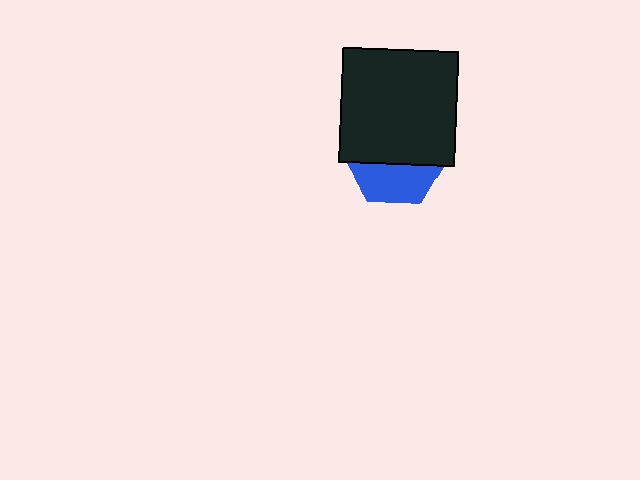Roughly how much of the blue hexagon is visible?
A small part of it is visible (roughly 39%).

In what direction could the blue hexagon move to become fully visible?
The blue hexagon could move down. That would shift it out from behind the black square entirely.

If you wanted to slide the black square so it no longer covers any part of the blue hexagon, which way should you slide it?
Slide it up — that is the most direct way to separate the two shapes.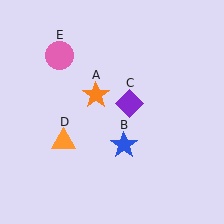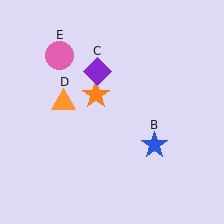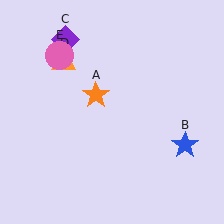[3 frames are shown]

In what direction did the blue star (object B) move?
The blue star (object B) moved right.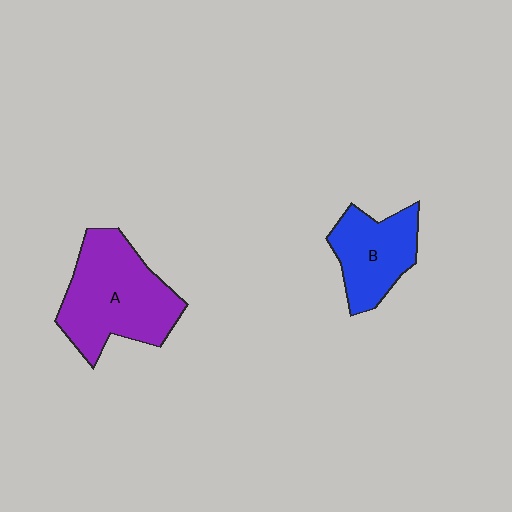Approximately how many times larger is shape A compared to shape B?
Approximately 1.6 times.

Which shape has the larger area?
Shape A (purple).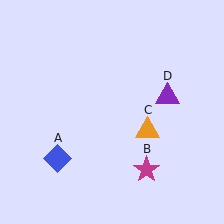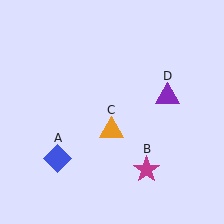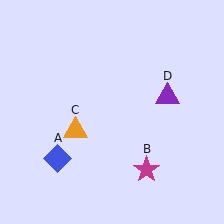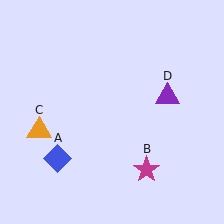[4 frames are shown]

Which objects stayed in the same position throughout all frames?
Blue diamond (object A) and magenta star (object B) and purple triangle (object D) remained stationary.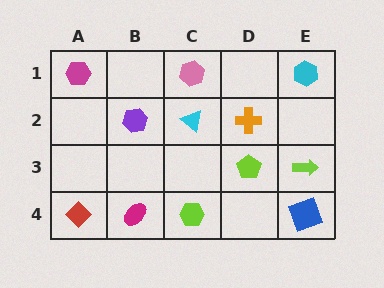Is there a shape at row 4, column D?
No, that cell is empty.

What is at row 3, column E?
A lime arrow.